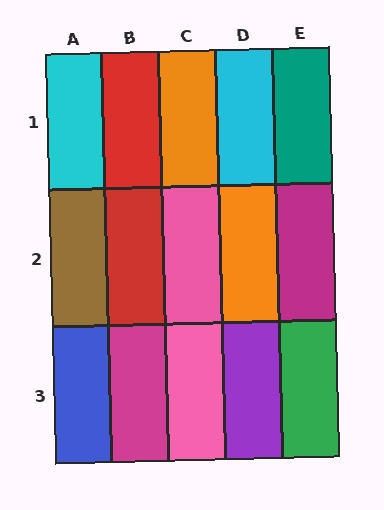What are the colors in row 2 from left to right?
Brown, red, pink, orange, magenta.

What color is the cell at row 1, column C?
Orange.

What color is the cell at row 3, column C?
Pink.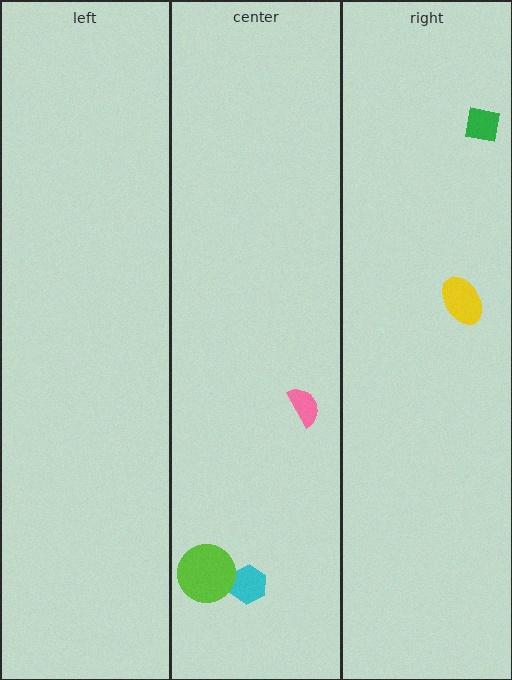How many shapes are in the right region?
2.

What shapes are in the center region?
The cyan hexagon, the pink semicircle, the lime circle.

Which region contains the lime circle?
The center region.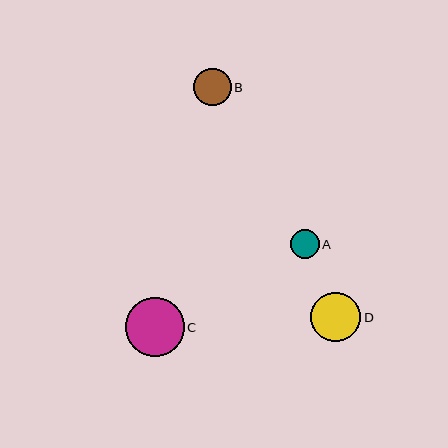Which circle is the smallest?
Circle A is the smallest with a size of approximately 29 pixels.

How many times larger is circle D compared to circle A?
Circle D is approximately 1.7 times the size of circle A.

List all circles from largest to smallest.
From largest to smallest: C, D, B, A.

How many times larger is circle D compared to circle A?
Circle D is approximately 1.7 times the size of circle A.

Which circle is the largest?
Circle C is the largest with a size of approximately 59 pixels.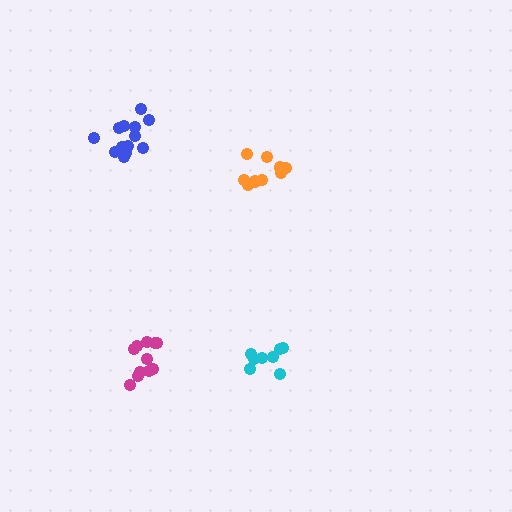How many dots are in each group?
Group 1: 11 dots, Group 2: 9 dots, Group 3: 8 dots, Group 4: 14 dots (42 total).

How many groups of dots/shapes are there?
There are 4 groups.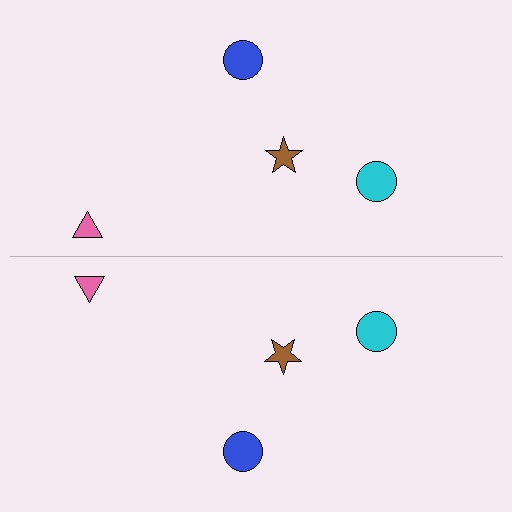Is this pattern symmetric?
Yes, this pattern has bilateral (reflection) symmetry.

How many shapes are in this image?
There are 8 shapes in this image.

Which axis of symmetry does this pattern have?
The pattern has a horizontal axis of symmetry running through the center of the image.